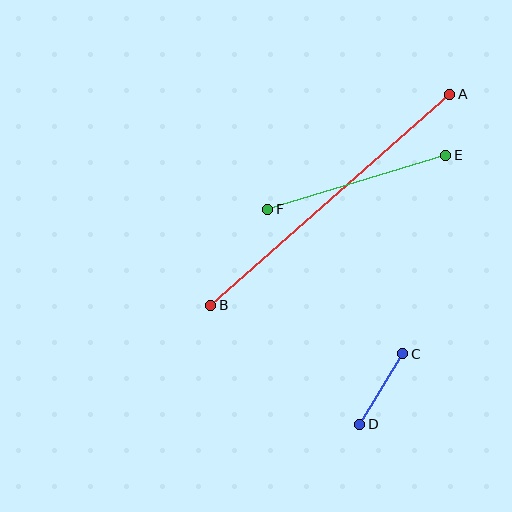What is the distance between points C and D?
The distance is approximately 83 pixels.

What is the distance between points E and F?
The distance is approximately 186 pixels.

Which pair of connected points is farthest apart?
Points A and B are farthest apart.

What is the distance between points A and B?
The distance is approximately 319 pixels.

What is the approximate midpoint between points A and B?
The midpoint is at approximately (330, 200) pixels.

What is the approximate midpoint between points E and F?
The midpoint is at approximately (357, 182) pixels.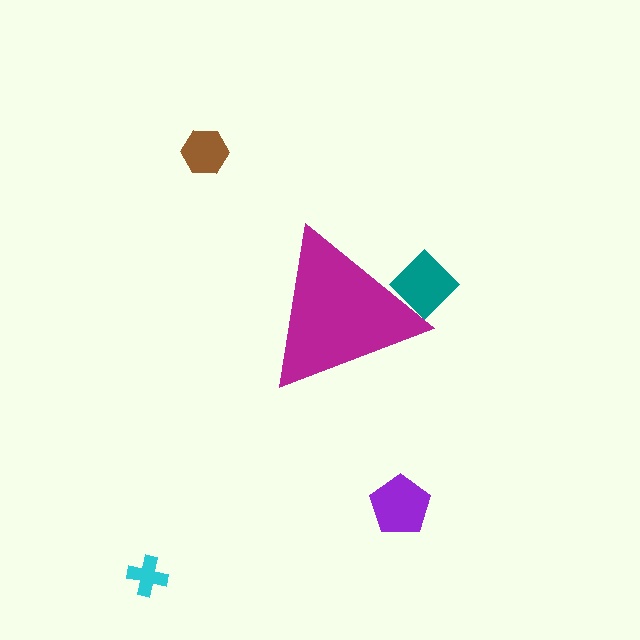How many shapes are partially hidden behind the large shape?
1 shape is partially hidden.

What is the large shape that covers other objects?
A magenta triangle.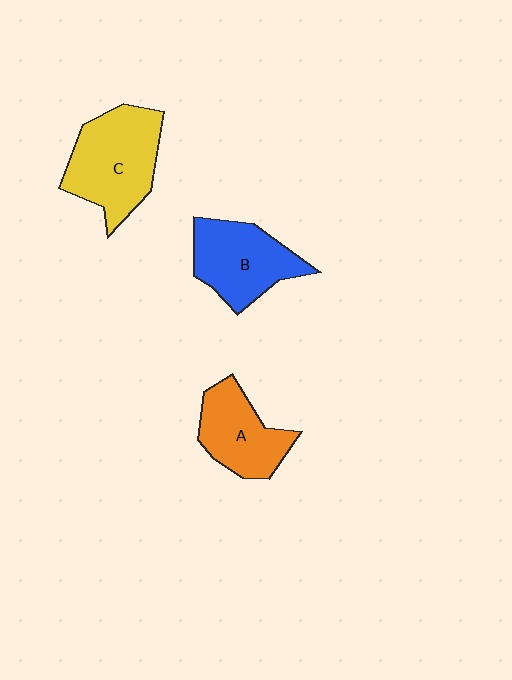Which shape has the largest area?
Shape C (yellow).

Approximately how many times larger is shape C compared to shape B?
Approximately 1.2 times.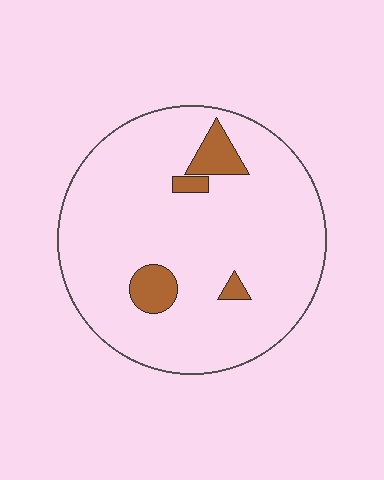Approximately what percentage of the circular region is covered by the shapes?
Approximately 10%.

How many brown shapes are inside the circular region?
4.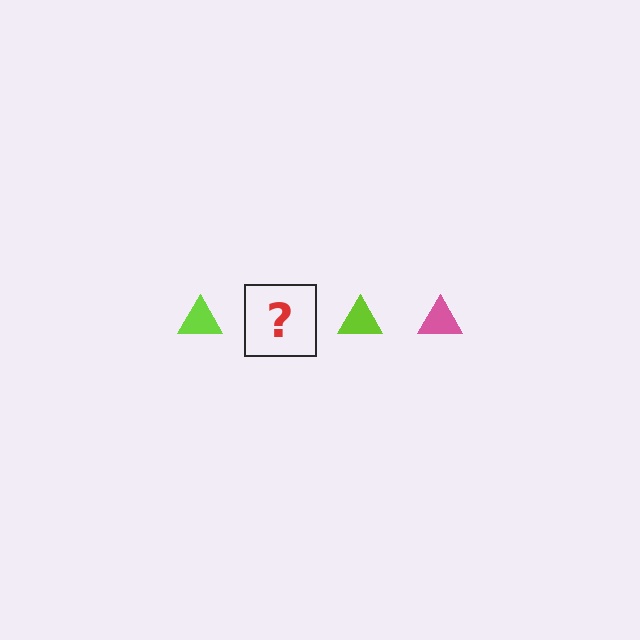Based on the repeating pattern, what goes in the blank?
The blank should be a pink triangle.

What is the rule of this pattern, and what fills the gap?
The rule is that the pattern cycles through lime, pink triangles. The gap should be filled with a pink triangle.